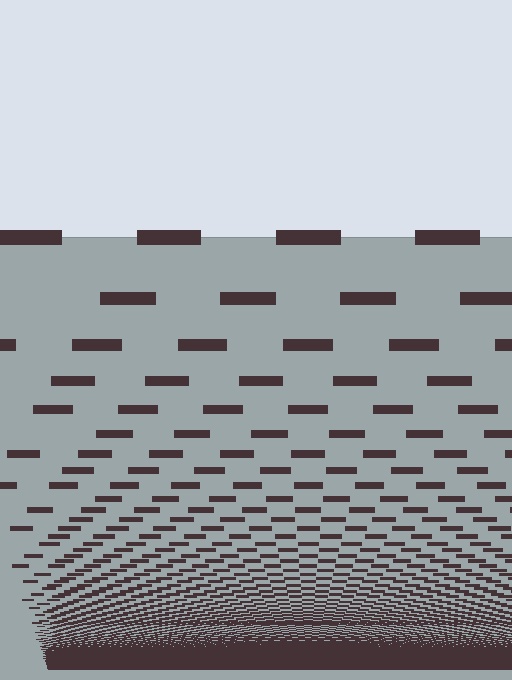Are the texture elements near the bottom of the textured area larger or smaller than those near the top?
Smaller. The gradient is inverted — elements near the bottom are smaller and denser.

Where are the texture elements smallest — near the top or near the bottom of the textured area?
Near the bottom.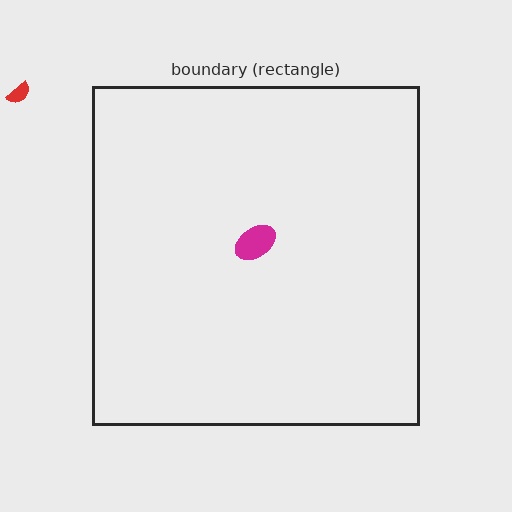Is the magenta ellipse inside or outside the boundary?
Inside.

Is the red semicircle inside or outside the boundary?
Outside.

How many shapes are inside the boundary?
1 inside, 1 outside.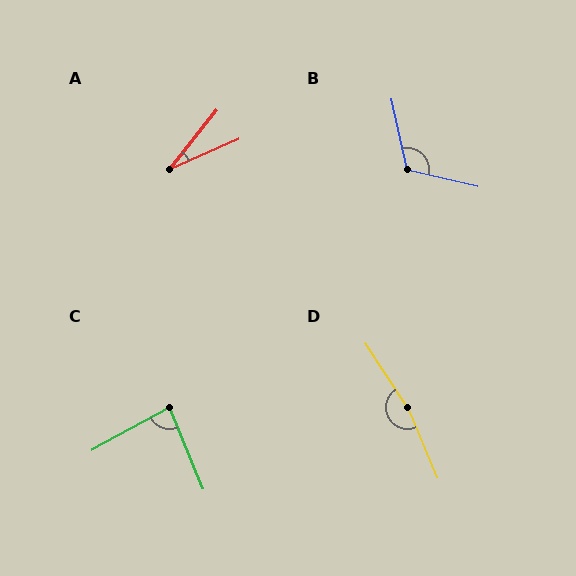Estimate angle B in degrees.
Approximately 116 degrees.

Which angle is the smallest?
A, at approximately 28 degrees.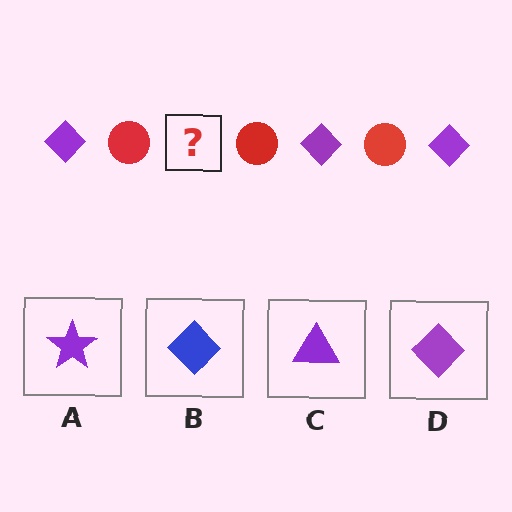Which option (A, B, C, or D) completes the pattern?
D.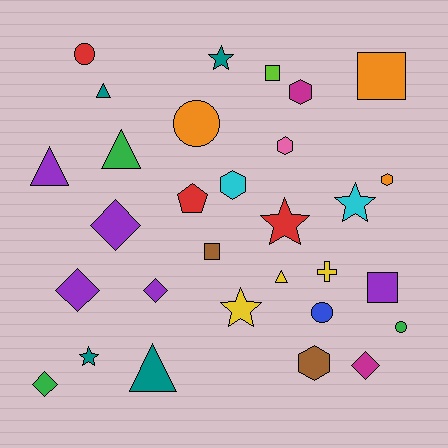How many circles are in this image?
There are 4 circles.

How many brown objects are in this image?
There are 2 brown objects.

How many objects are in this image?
There are 30 objects.